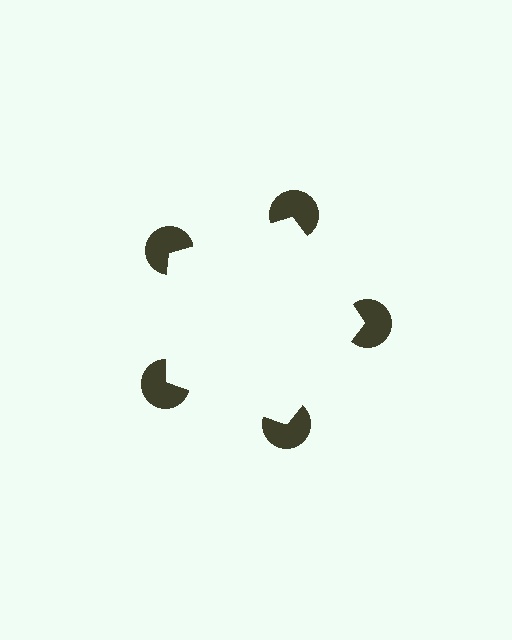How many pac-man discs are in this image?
There are 5 — one at each vertex of the illusory pentagon.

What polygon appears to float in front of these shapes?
An illusory pentagon — its edges are inferred from the aligned wedge cuts in the pac-man discs, not physically drawn.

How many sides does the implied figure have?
5 sides.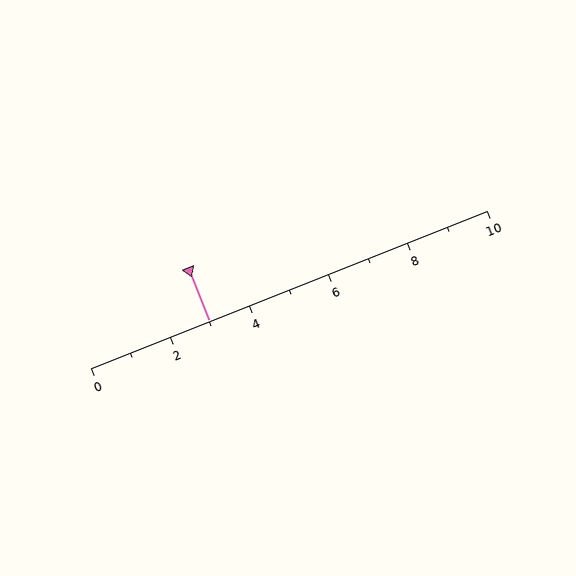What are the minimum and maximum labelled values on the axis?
The axis runs from 0 to 10.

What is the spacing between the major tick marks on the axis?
The major ticks are spaced 2 apart.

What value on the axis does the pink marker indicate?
The marker indicates approximately 3.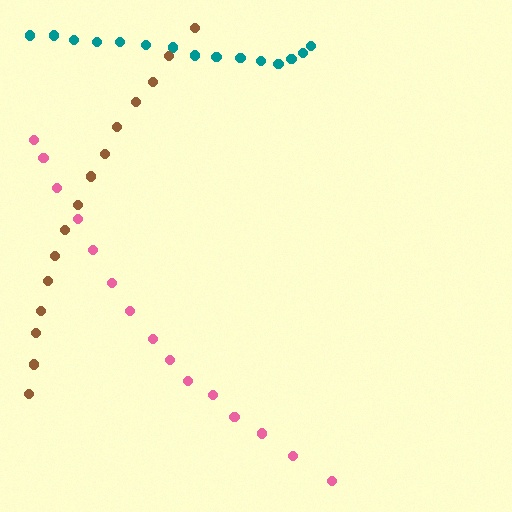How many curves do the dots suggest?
There are 3 distinct paths.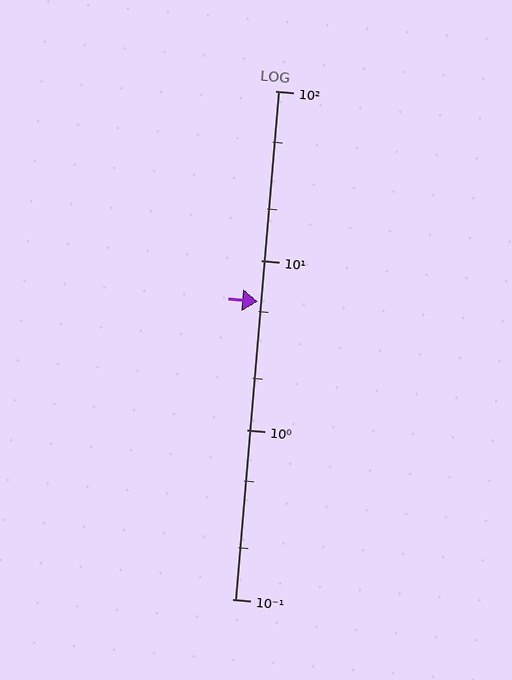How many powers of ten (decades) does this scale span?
The scale spans 3 decades, from 0.1 to 100.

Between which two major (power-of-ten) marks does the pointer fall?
The pointer is between 1 and 10.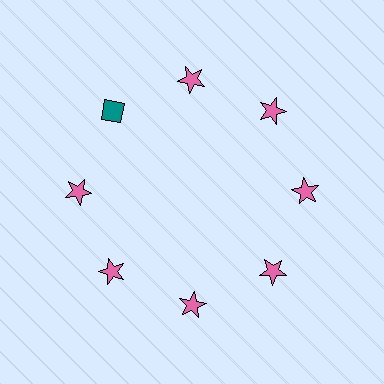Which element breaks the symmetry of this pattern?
The teal diamond at roughly the 10 o'clock position breaks the symmetry. All other shapes are pink stars.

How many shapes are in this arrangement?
There are 8 shapes arranged in a ring pattern.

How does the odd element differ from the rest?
It differs in both color (teal instead of pink) and shape (diamond instead of star).